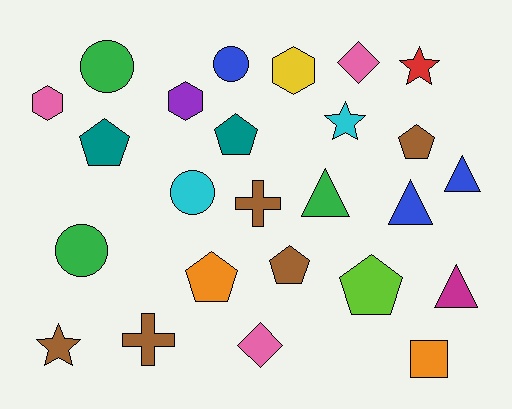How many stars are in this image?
There are 3 stars.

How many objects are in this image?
There are 25 objects.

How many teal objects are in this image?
There are 2 teal objects.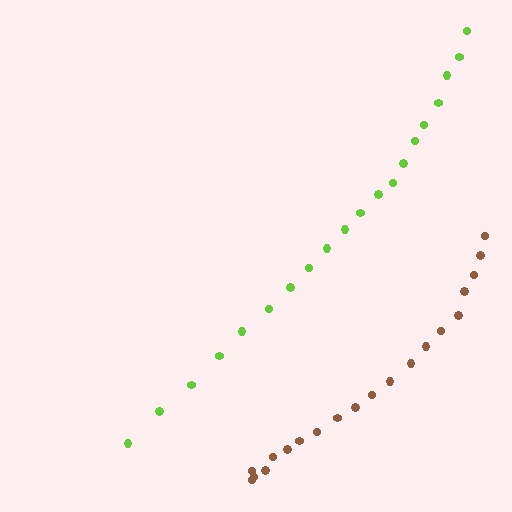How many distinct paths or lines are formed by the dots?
There are 2 distinct paths.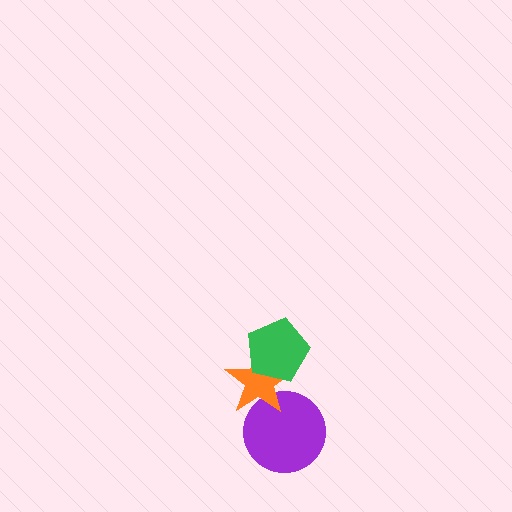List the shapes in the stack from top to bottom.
From top to bottom: the green pentagon, the orange star, the purple circle.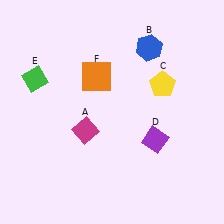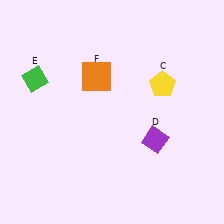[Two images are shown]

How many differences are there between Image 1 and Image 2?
There are 2 differences between the two images.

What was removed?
The blue hexagon (B), the magenta diamond (A) were removed in Image 2.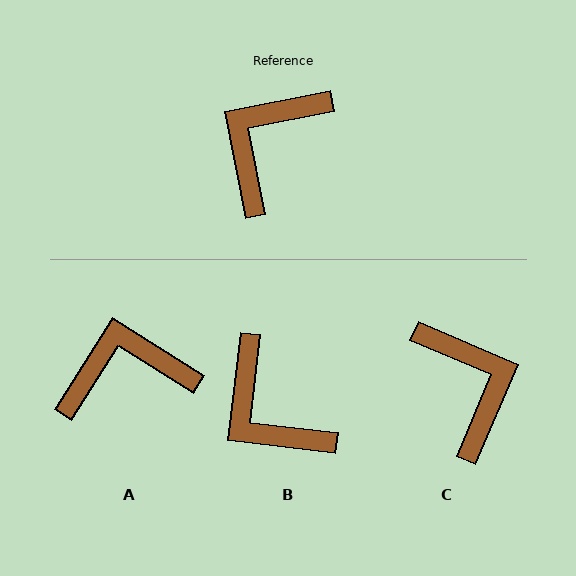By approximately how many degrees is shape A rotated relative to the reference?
Approximately 43 degrees clockwise.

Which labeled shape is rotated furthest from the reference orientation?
C, about 124 degrees away.